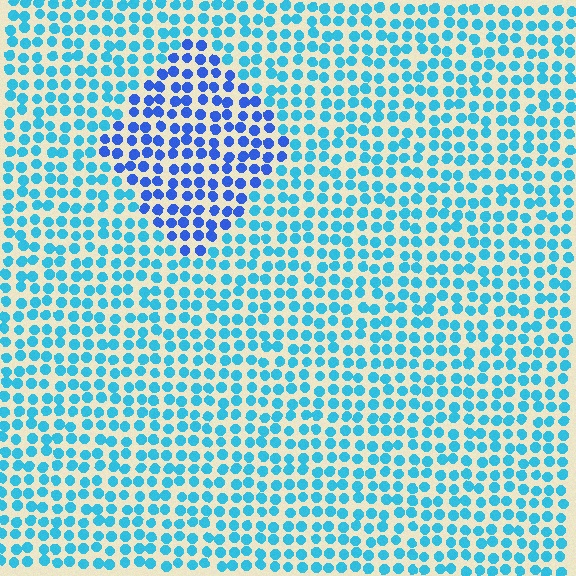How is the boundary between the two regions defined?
The boundary is defined purely by a slight shift in hue (about 34 degrees). Spacing, size, and orientation are identical on both sides.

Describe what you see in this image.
The image is filled with small cyan elements in a uniform arrangement. A diamond-shaped region is visible where the elements are tinted to a slightly different hue, forming a subtle color boundary.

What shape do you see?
I see a diamond.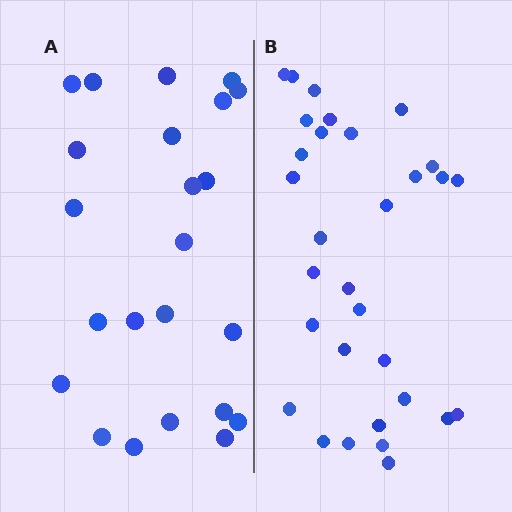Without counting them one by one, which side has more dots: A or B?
Region B (the right region) has more dots.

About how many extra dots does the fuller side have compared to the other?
Region B has roughly 8 or so more dots than region A.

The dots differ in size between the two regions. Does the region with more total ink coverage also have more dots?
No. Region A has more total ink coverage because its dots are larger, but region B actually contains more individual dots. Total area can be misleading — the number of items is what matters here.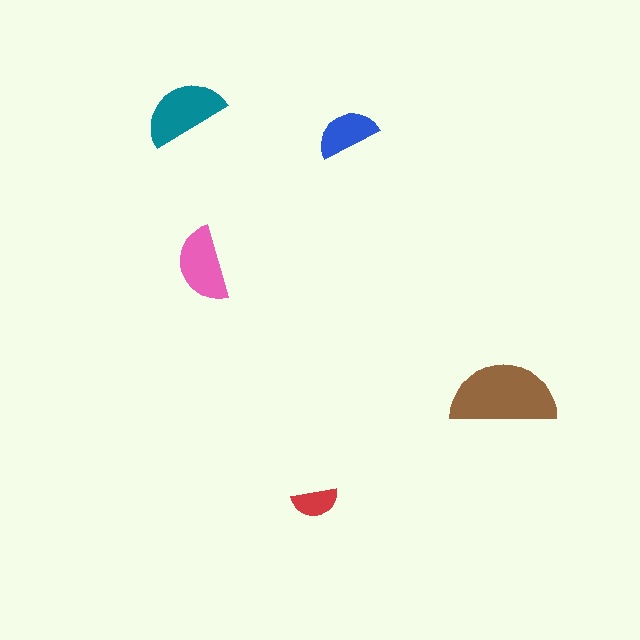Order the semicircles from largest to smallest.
the brown one, the teal one, the pink one, the blue one, the red one.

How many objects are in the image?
There are 5 objects in the image.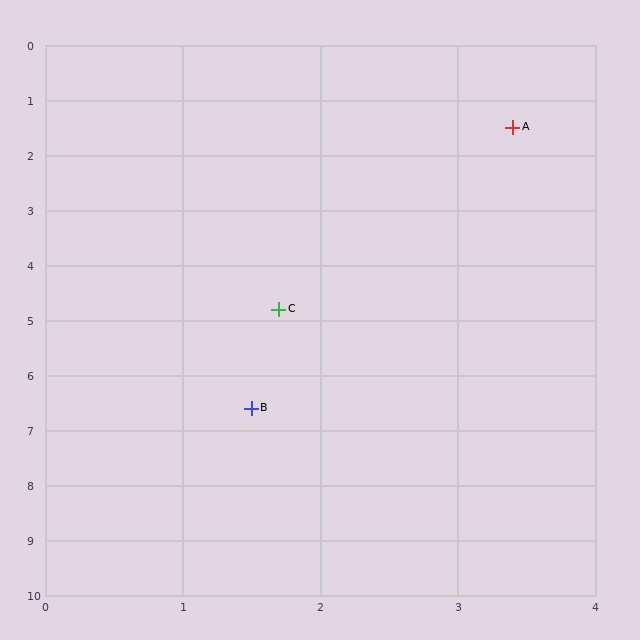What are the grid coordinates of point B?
Point B is at approximately (1.5, 6.6).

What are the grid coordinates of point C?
Point C is at approximately (1.7, 4.8).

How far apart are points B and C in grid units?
Points B and C are about 1.8 grid units apart.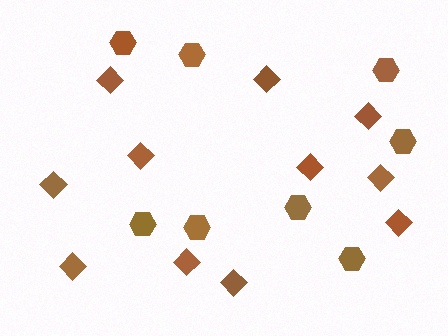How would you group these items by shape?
There are 2 groups: one group of diamonds (11) and one group of hexagons (8).